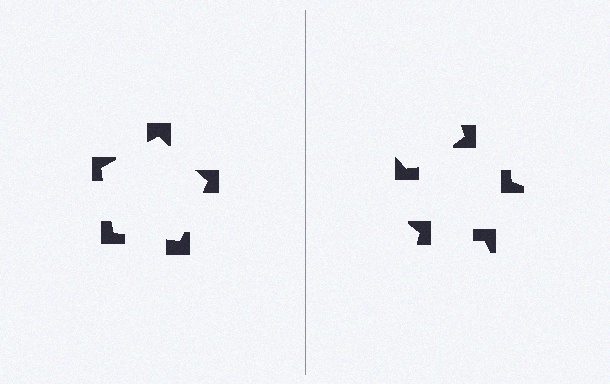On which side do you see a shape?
An illusory pentagon appears on the left side. On the right side the wedge cuts are rotated, so no coherent shape forms.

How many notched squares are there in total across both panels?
10 — 5 on each side.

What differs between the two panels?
The notched squares are positioned identically on both sides; only the wedge orientations differ. On the left they align to a pentagon; on the right they are misaligned.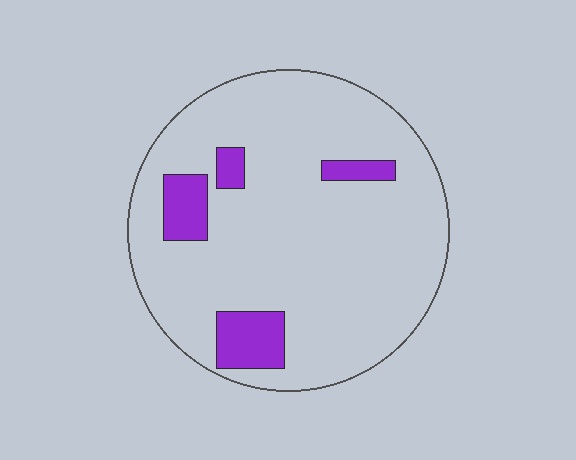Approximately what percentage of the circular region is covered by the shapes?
Approximately 10%.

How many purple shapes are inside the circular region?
4.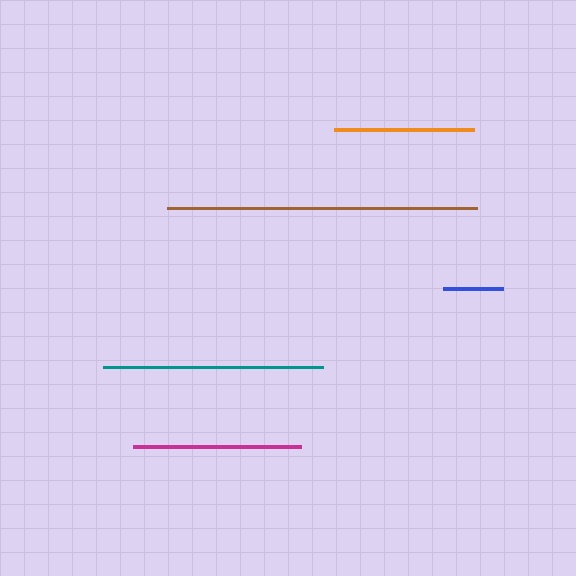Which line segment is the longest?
The brown line is the longest at approximately 309 pixels.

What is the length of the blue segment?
The blue segment is approximately 60 pixels long.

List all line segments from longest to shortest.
From longest to shortest: brown, teal, magenta, orange, blue.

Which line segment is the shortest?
The blue line is the shortest at approximately 60 pixels.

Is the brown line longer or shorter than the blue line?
The brown line is longer than the blue line.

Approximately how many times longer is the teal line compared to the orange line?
The teal line is approximately 1.6 times the length of the orange line.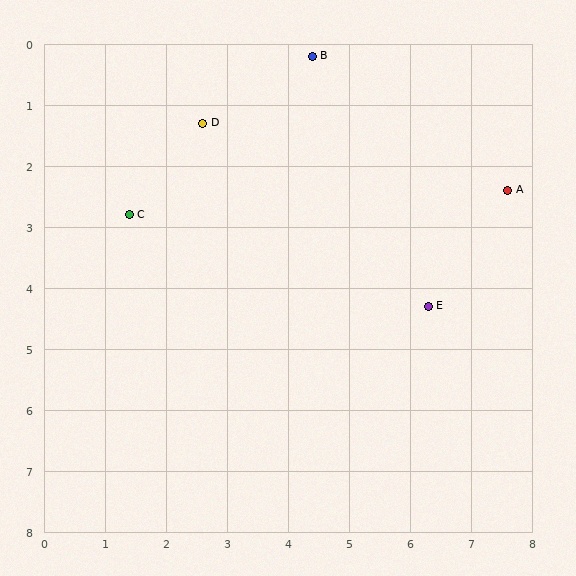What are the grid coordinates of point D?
Point D is at approximately (2.6, 1.3).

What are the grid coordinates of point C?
Point C is at approximately (1.4, 2.8).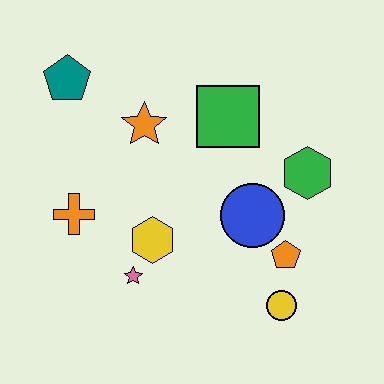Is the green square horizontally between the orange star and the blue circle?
Yes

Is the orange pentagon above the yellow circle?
Yes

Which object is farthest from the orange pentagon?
The teal pentagon is farthest from the orange pentagon.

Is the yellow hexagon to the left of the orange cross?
No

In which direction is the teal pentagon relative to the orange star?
The teal pentagon is to the left of the orange star.